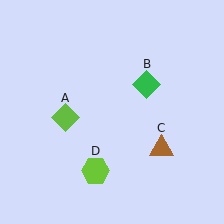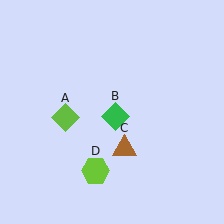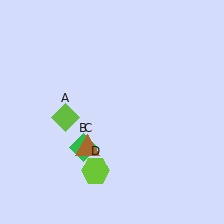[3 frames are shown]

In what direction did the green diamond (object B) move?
The green diamond (object B) moved down and to the left.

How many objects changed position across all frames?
2 objects changed position: green diamond (object B), brown triangle (object C).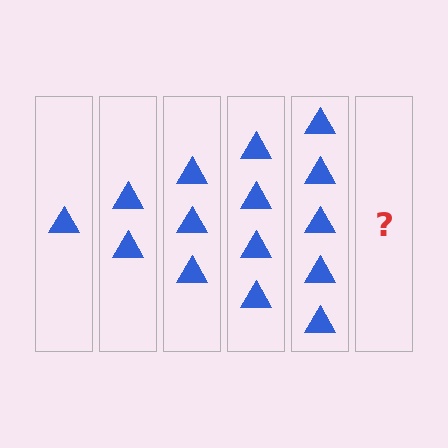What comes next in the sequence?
The next element should be 6 triangles.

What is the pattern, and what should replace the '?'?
The pattern is that each step adds one more triangle. The '?' should be 6 triangles.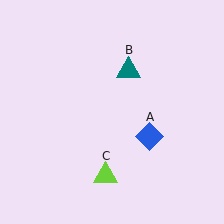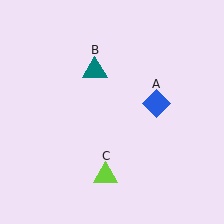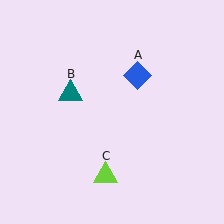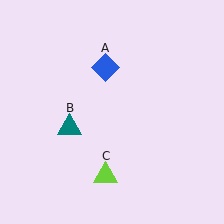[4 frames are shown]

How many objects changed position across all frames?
2 objects changed position: blue diamond (object A), teal triangle (object B).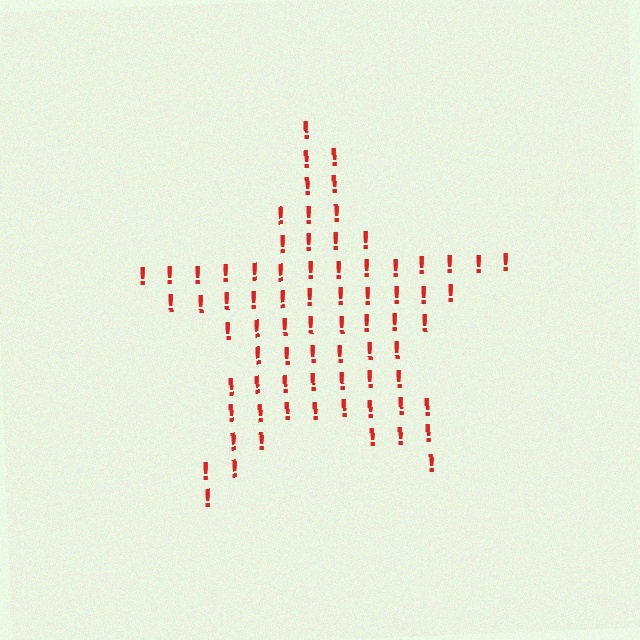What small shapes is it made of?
It is made of small exclamation marks.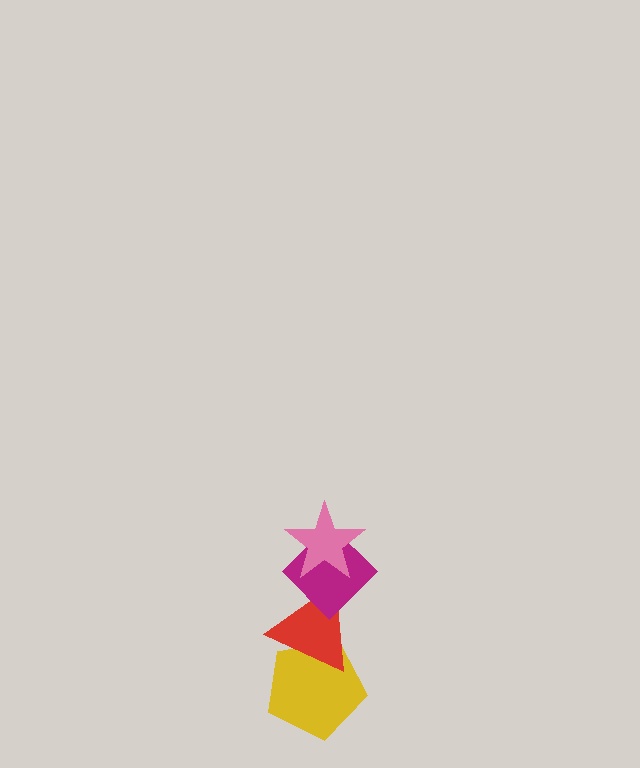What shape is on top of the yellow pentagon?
The red triangle is on top of the yellow pentagon.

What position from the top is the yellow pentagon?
The yellow pentagon is 4th from the top.